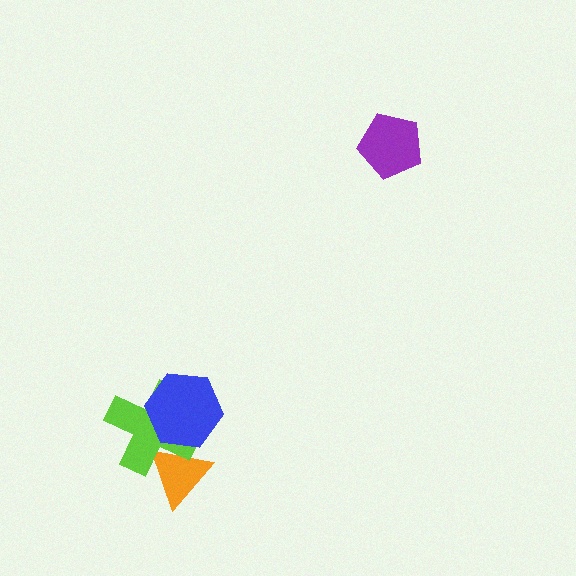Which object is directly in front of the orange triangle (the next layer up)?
The lime cross is directly in front of the orange triangle.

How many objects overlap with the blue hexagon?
2 objects overlap with the blue hexagon.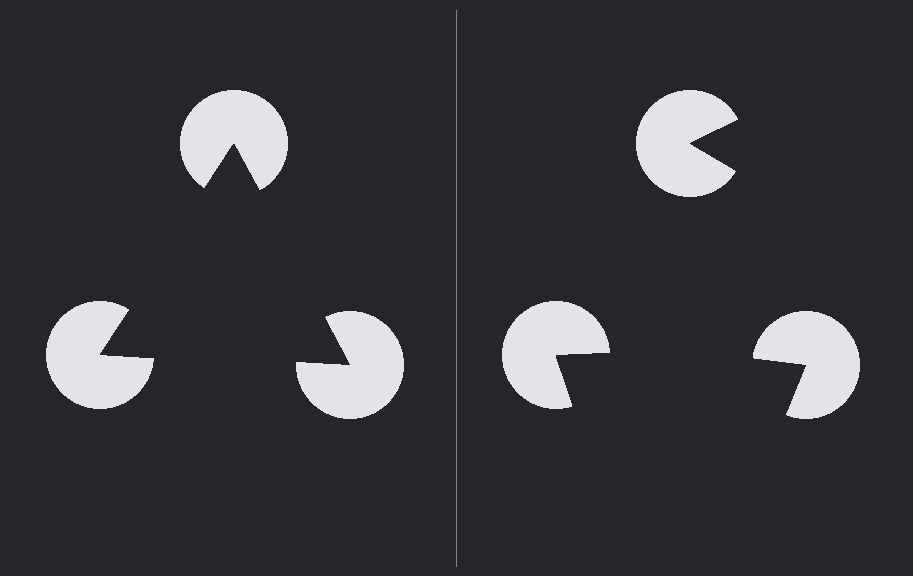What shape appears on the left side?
An illusory triangle.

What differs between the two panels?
The pac-man discs are positioned identically on both sides; only the wedge orientations differ. On the left they align to a triangle; on the right they are misaligned.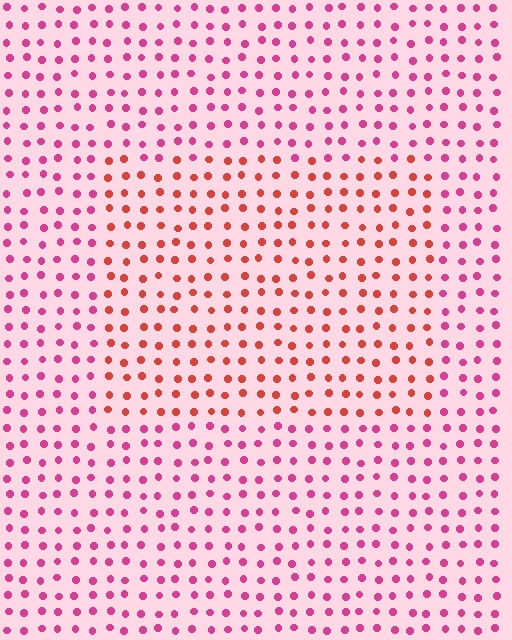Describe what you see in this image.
The image is filled with small magenta elements in a uniform arrangement. A rectangle-shaped region is visible where the elements are tinted to a slightly different hue, forming a subtle color boundary.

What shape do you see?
I see a rectangle.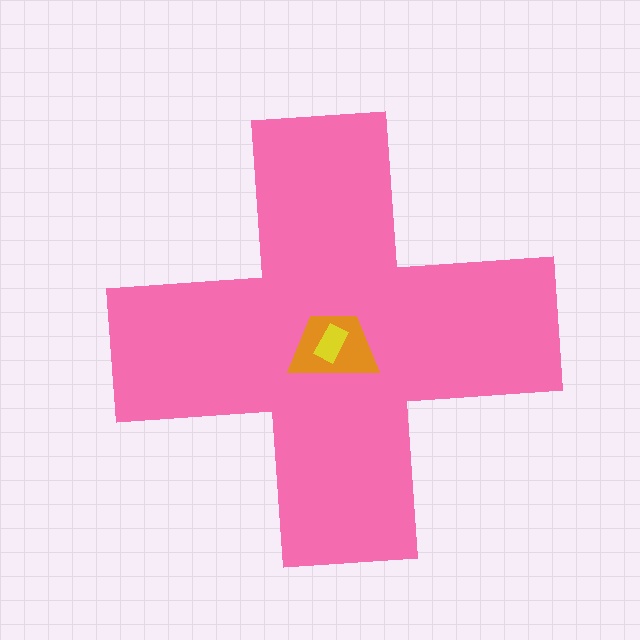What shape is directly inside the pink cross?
The orange trapezoid.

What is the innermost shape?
The yellow rectangle.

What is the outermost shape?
The pink cross.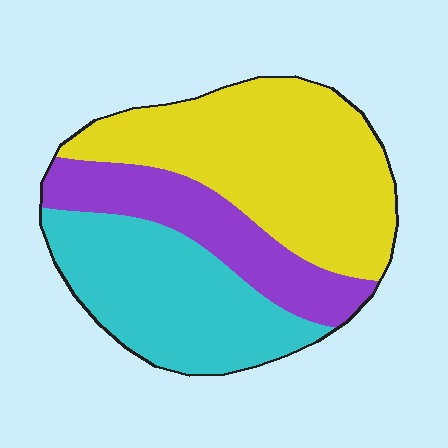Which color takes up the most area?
Yellow, at roughly 45%.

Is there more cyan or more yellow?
Yellow.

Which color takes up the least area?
Purple, at roughly 20%.